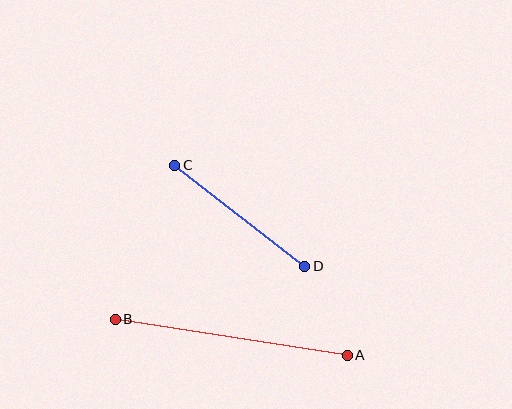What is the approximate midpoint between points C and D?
The midpoint is at approximately (240, 216) pixels.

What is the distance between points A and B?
The distance is approximately 235 pixels.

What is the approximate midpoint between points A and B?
The midpoint is at approximately (231, 337) pixels.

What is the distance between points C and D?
The distance is approximately 165 pixels.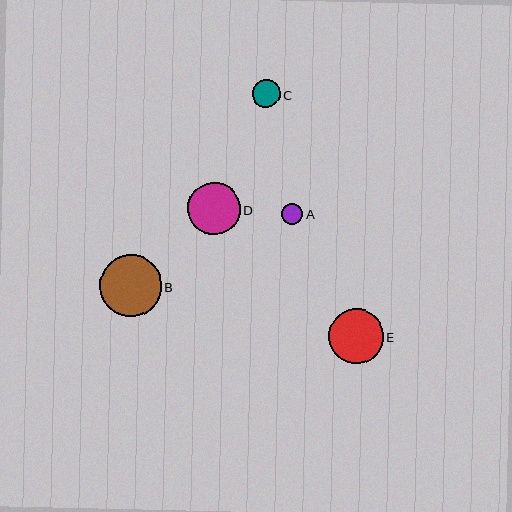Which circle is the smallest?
Circle A is the smallest with a size of approximately 21 pixels.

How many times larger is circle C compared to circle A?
Circle C is approximately 1.3 times the size of circle A.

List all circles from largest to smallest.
From largest to smallest: B, E, D, C, A.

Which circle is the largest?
Circle B is the largest with a size of approximately 62 pixels.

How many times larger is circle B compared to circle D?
Circle B is approximately 1.2 times the size of circle D.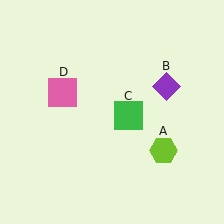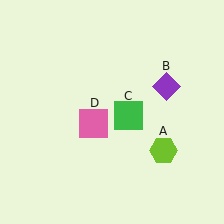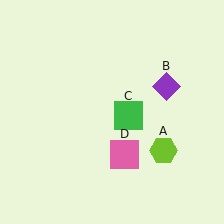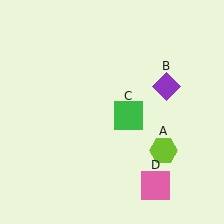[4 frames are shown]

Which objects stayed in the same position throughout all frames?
Lime hexagon (object A) and purple diamond (object B) and green square (object C) remained stationary.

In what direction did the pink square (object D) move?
The pink square (object D) moved down and to the right.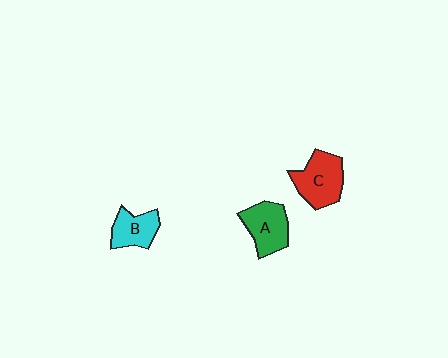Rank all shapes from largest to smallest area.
From largest to smallest: C (red), A (green), B (cyan).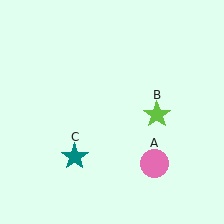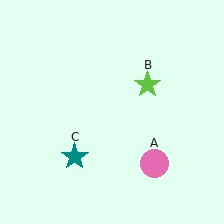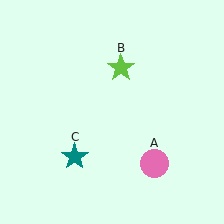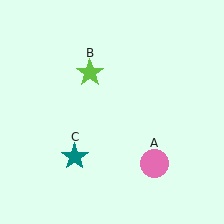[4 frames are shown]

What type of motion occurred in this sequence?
The lime star (object B) rotated counterclockwise around the center of the scene.